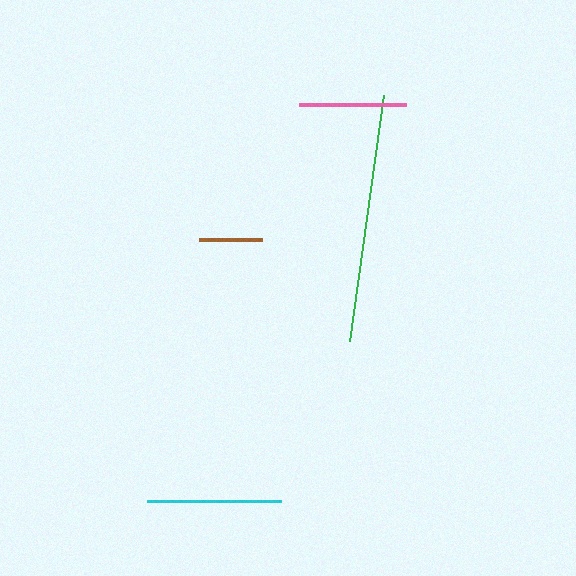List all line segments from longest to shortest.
From longest to shortest: green, cyan, pink, brown.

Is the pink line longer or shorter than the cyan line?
The cyan line is longer than the pink line.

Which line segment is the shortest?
The brown line is the shortest at approximately 63 pixels.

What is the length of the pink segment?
The pink segment is approximately 107 pixels long.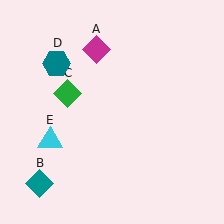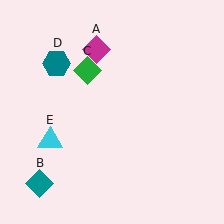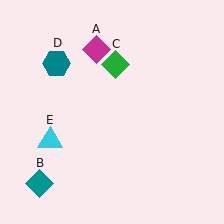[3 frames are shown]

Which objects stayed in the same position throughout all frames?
Magenta diamond (object A) and teal diamond (object B) and teal hexagon (object D) and cyan triangle (object E) remained stationary.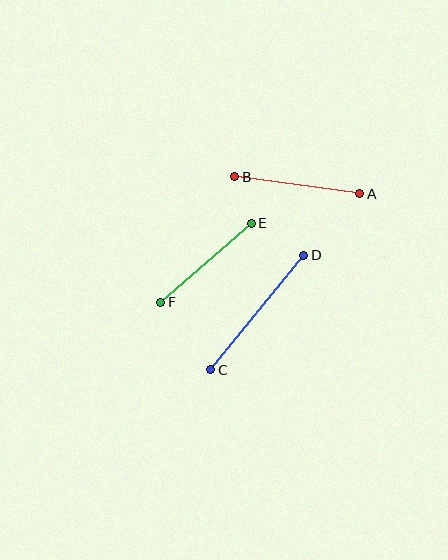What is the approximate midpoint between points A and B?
The midpoint is at approximately (297, 185) pixels.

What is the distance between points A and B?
The distance is approximately 127 pixels.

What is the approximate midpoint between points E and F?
The midpoint is at approximately (206, 263) pixels.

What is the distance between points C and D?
The distance is approximately 147 pixels.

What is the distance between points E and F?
The distance is approximately 120 pixels.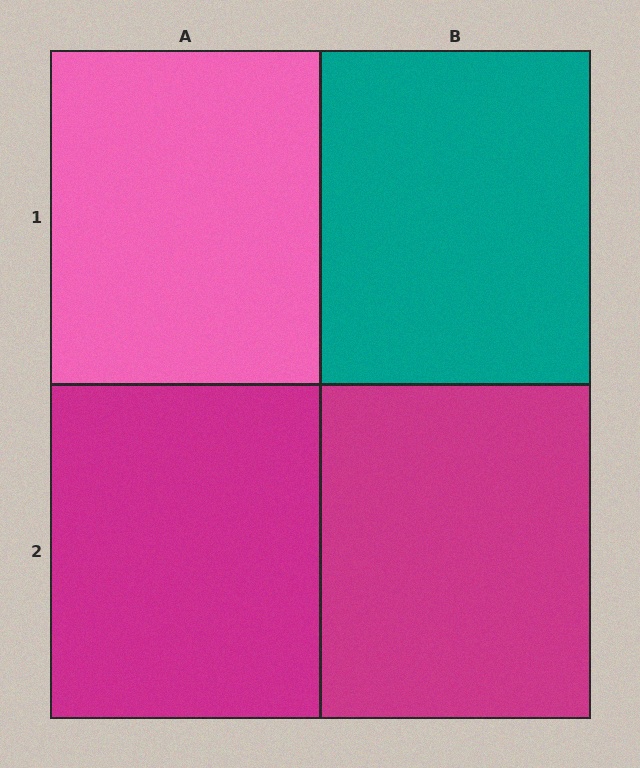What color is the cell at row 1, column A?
Pink.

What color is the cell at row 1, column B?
Teal.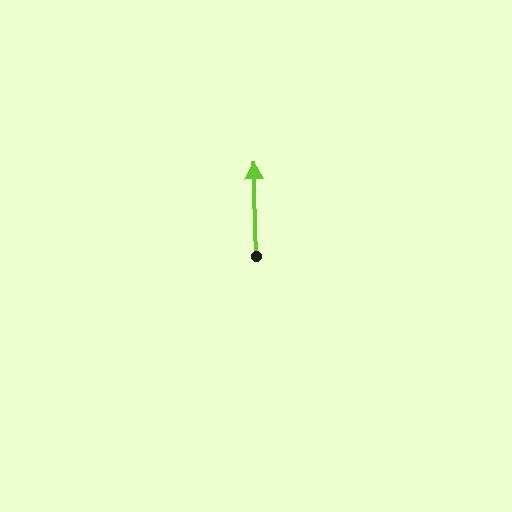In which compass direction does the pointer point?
North.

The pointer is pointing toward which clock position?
Roughly 12 o'clock.